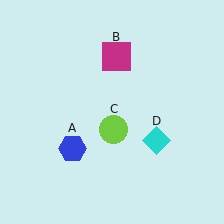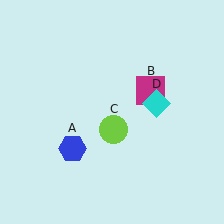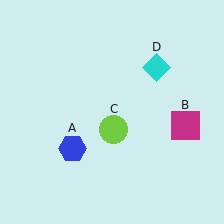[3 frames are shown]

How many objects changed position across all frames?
2 objects changed position: magenta square (object B), cyan diamond (object D).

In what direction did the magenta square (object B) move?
The magenta square (object B) moved down and to the right.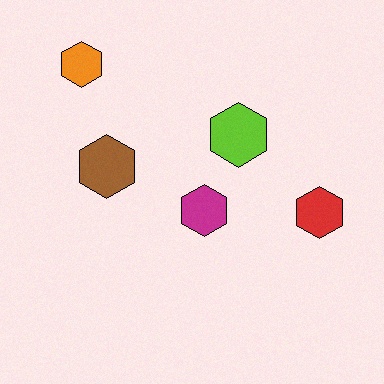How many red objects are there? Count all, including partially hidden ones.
There is 1 red object.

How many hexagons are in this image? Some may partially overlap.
There are 5 hexagons.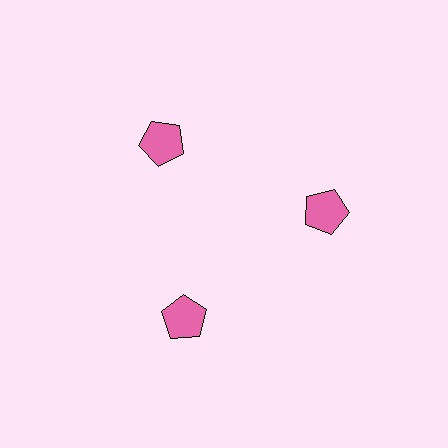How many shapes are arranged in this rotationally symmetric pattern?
There are 3 shapes, arranged in 3 groups of 1.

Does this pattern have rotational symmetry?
Yes, this pattern has 3-fold rotational symmetry. It looks the same after rotating 120 degrees around the center.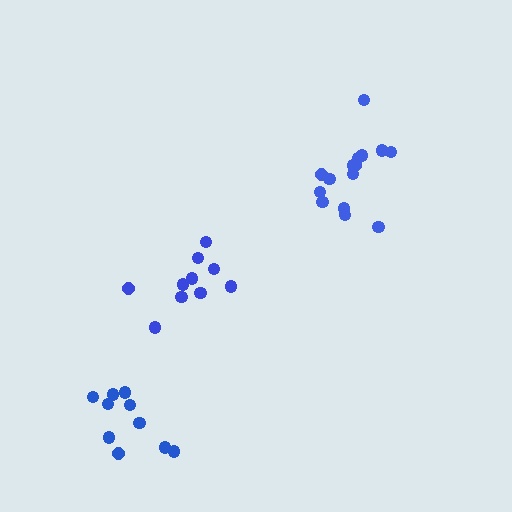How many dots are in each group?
Group 1: 15 dots, Group 2: 10 dots, Group 3: 10 dots (35 total).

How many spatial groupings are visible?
There are 3 spatial groupings.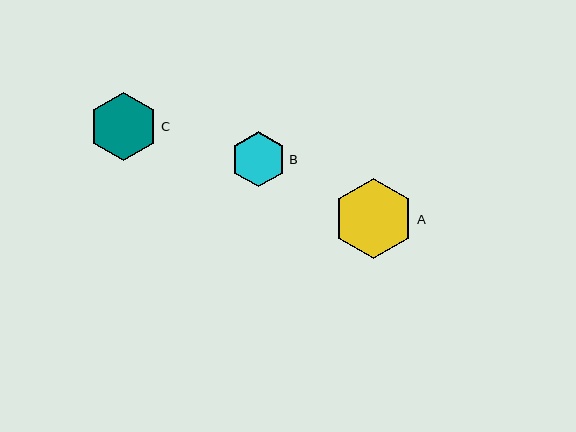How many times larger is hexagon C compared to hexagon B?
Hexagon C is approximately 1.2 times the size of hexagon B.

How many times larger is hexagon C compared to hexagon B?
Hexagon C is approximately 1.2 times the size of hexagon B.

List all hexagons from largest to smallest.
From largest to smallest: A, C, B.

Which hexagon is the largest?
Hexagon A is the largest with a size of approximately 80 pixels.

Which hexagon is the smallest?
Hexagon B is the smallest with a size of approximately 55 pixels.